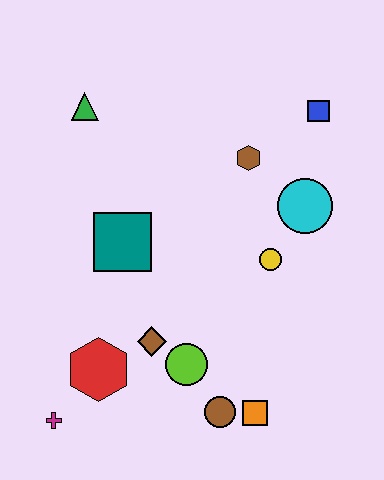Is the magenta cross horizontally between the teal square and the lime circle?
No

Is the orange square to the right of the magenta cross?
Yes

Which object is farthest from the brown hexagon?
The magenta cross is farthest from the brown hexagon.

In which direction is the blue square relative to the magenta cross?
The blue square is above the magenta cross.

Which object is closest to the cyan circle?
The yellow circle is closest to the cyan circle.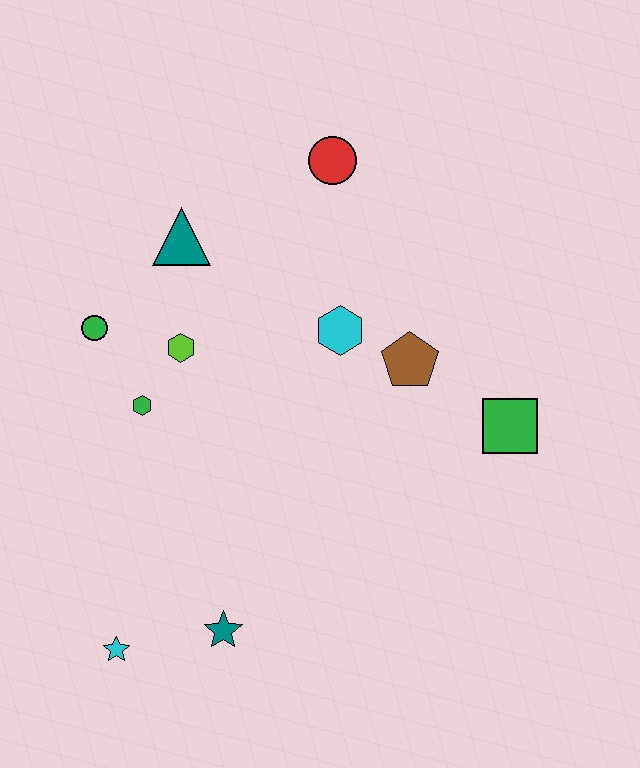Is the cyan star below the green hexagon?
Yes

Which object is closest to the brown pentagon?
The cyan hexagon is closest to the brown pentagon.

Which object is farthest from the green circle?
The green square is farthest from the green circle.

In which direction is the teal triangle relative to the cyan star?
The teal triangle is above the cyan star.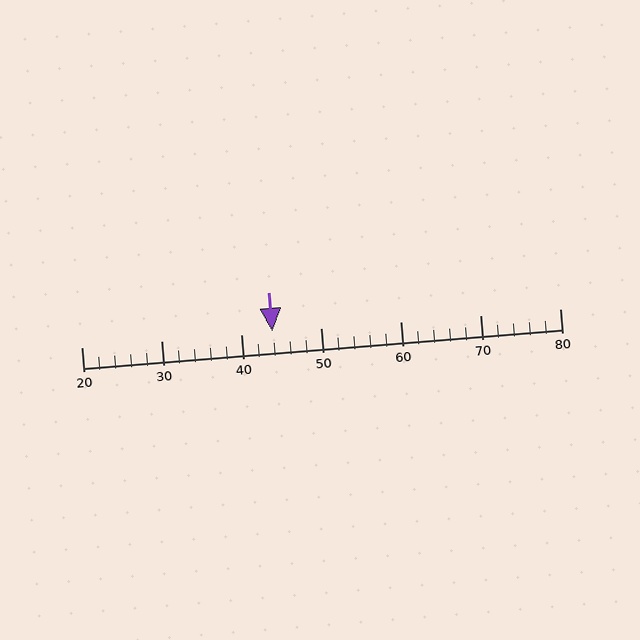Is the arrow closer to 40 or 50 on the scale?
The arrow is closer to 40.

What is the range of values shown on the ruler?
The ruler shows values from 20 to 80.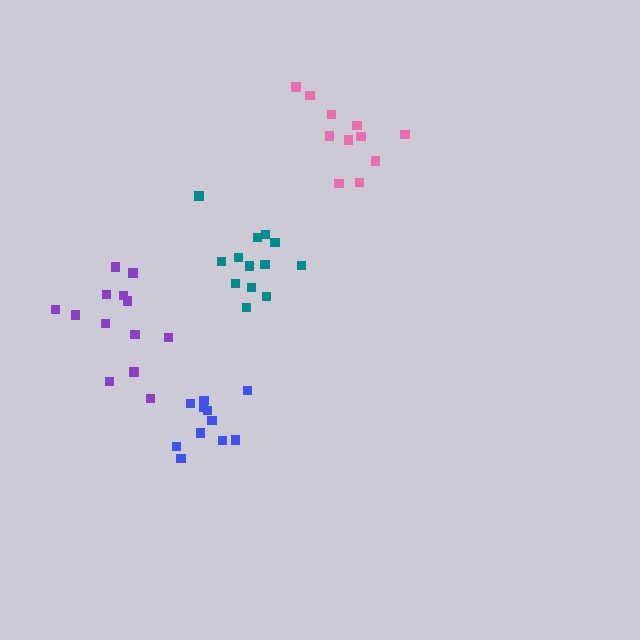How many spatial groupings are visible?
There are 4 spatial groupings.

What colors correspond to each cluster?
The clusters are colored: purple, pink, blue, teal.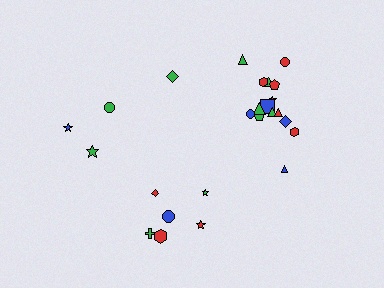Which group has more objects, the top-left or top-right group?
The top-right group.